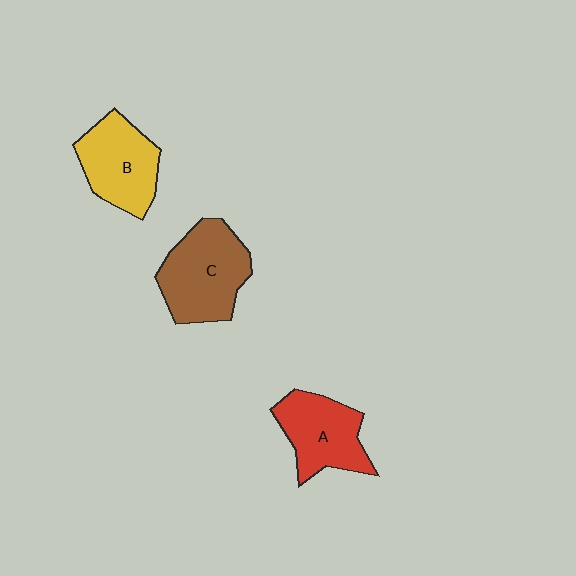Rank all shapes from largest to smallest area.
From largest to smallest: C (brown), B (yellow), A (red).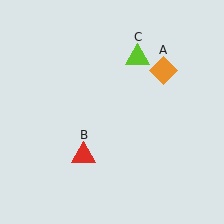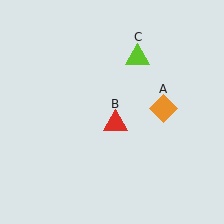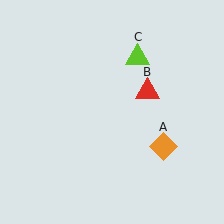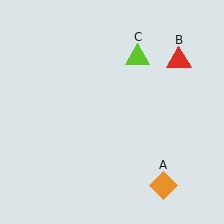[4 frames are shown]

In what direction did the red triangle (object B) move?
The red triangle (object B) moved up and to the right.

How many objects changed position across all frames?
2 objects changed position: orange diamond (object A), red triangle (object B).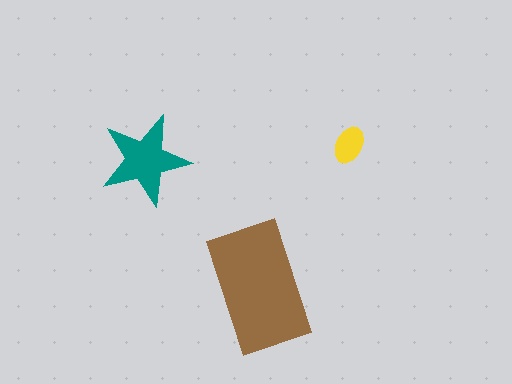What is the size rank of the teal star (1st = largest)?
2nd.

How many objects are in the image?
There are 3 objects in the image.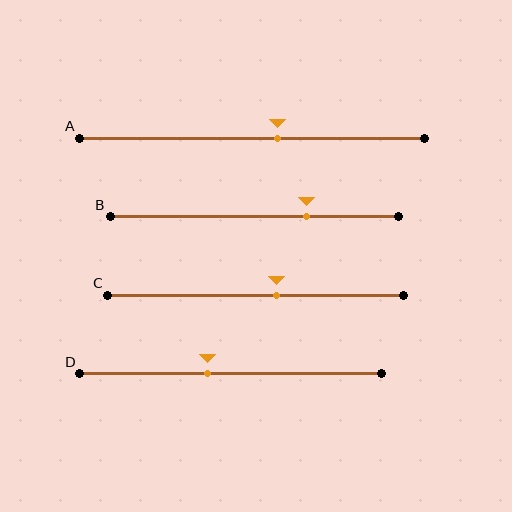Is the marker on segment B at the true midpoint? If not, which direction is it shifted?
No, the marker on segment B is shifted to the right by about 18% of the segment length.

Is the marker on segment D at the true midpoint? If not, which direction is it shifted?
No, the marker on segment D is shifted to the left by about 8% of the segment length.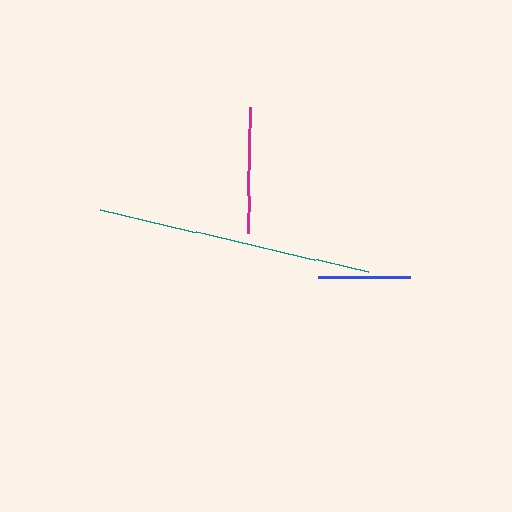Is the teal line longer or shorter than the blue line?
The teal line is longer than the blue line.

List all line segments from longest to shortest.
From longest to shortest: teal, magenta, blue.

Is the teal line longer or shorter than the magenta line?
The teal line is longer than the magenta line.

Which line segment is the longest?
The teal line is the longest at approximately 276 pixels.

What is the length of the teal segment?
The teal segment is approximately 276 pixels long.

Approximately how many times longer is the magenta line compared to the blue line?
The magenta line is approximately 1.4 times the length of the blue line.